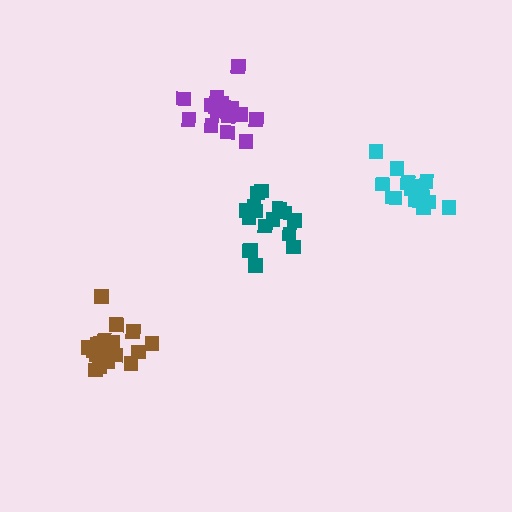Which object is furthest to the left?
The brown cluster is leftmost.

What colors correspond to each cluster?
The clusters are colored: teal, purple, brown, cyan.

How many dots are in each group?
Group 1: 16 dots, Group 2: 19 dots, Group 3: 19 dots, Group 4: 19 dots (73 total).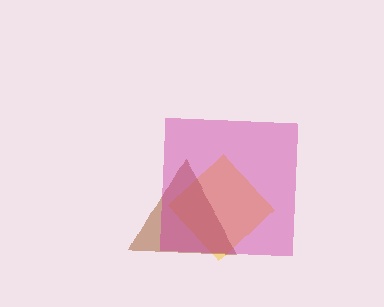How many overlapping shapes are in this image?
There are 3 overlapping shapes in the image.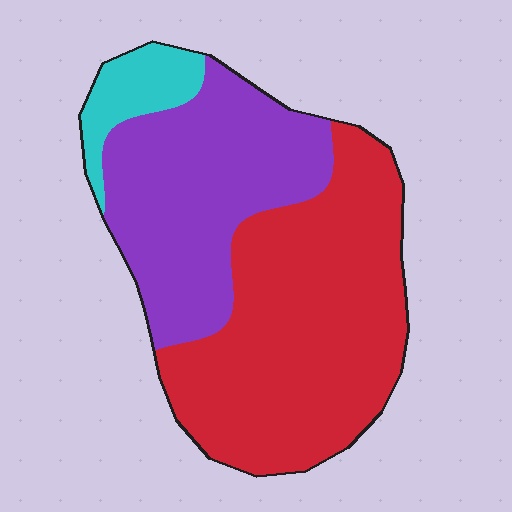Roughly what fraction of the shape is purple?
Purple takes up about three eighths (3/8) of the shape.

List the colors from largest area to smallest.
From largest to smallest: red, purple, cyan.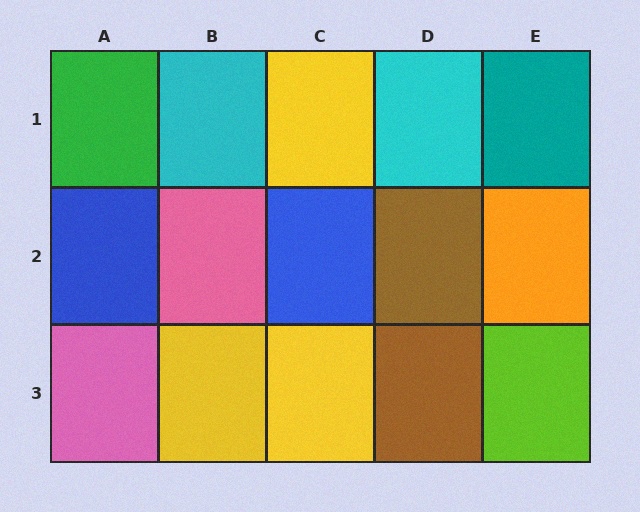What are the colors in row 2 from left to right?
Blue, pink, blue, brown, orange.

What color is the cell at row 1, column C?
Yellow.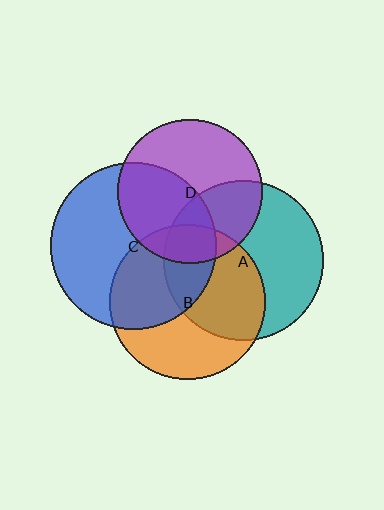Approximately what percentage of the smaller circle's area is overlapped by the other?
Approximately 45%.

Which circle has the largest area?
Circle C (blue).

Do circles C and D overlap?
Yes.